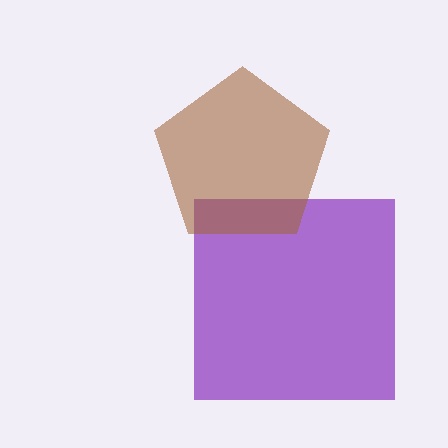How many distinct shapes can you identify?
There are 2 distinct shapes: a purple square, a brown pentagon.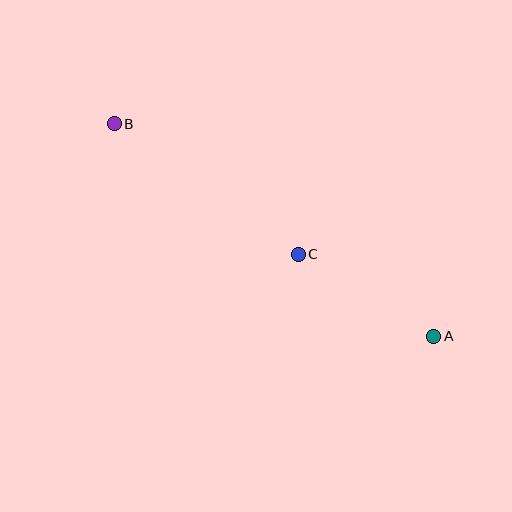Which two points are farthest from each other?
Points A and B are farthest from each other.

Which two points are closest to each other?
Points A and C are closest to each other.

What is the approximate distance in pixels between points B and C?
The distance between B and C is approximately 226 pixels.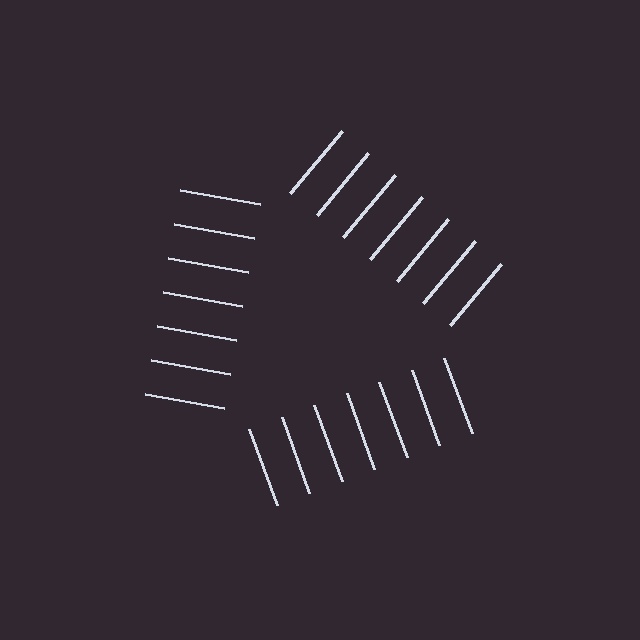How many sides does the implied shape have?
3 sides — the line-ends trace a triangle.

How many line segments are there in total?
21 — 7 along each of the 3 edges.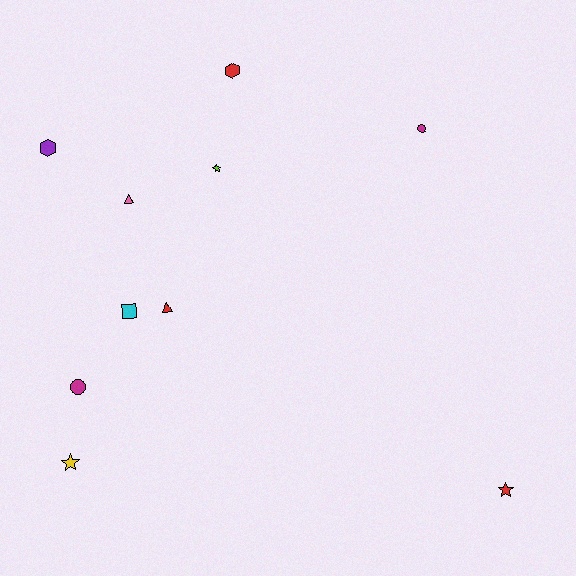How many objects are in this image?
There are 10 objects.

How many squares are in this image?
There is 1 square.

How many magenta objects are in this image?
There are 2 magenta objects.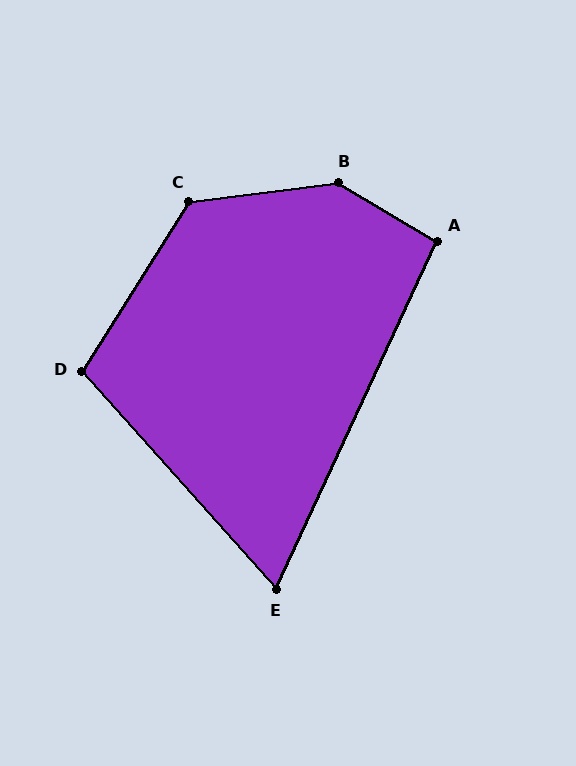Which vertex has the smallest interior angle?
E, at approximately 67 degrees.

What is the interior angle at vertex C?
Approximately 130 degrees (obtuse).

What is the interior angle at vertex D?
Approximately 106 degrees (obtuse).